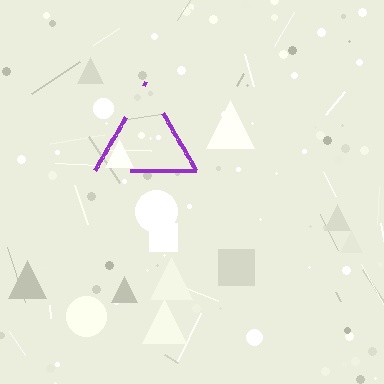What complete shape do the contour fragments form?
The contour fragments form a triangle.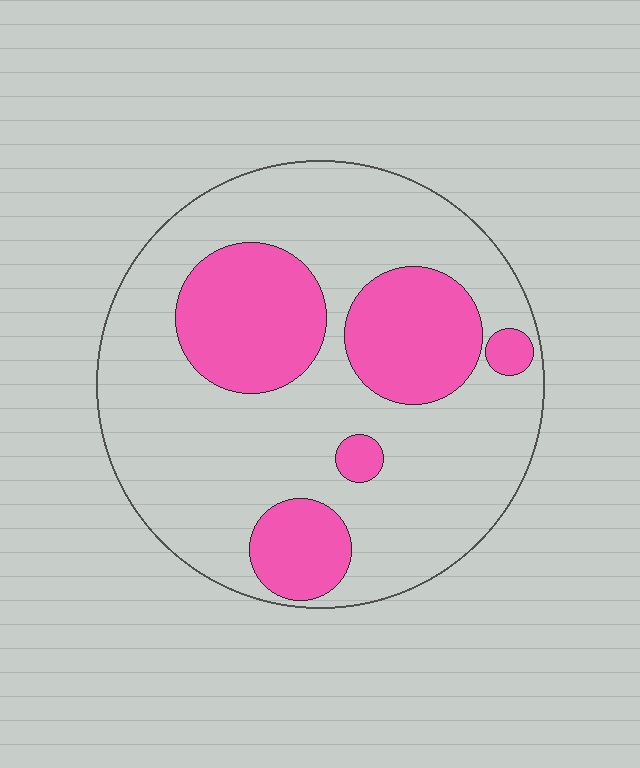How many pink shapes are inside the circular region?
5.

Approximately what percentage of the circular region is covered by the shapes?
Approximately 30%.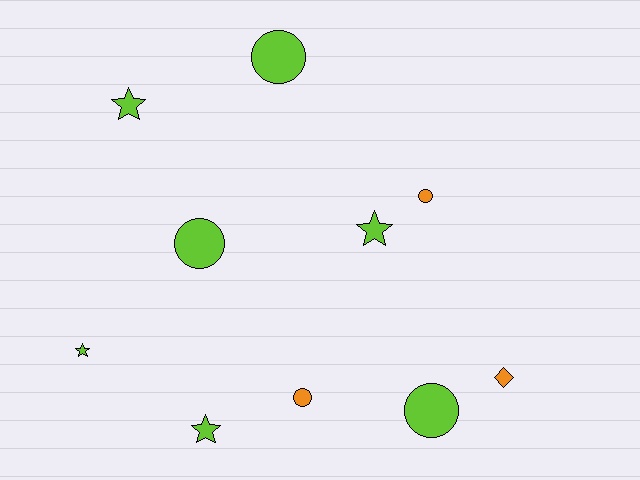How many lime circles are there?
There are 3 lime circles.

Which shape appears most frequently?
Circle, with 5 objects.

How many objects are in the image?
There are 10 objects.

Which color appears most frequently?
Lime, with 7 objects.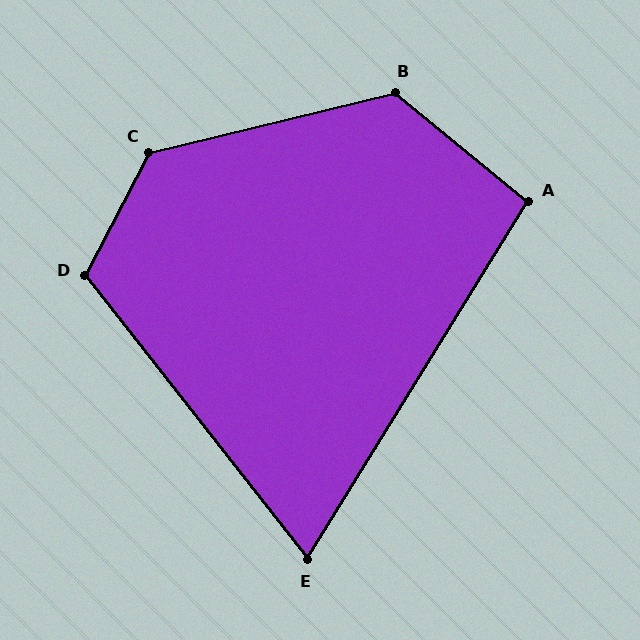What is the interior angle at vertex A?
Approximately 98 degrees (obtuse).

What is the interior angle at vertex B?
Approximately 127 degrees (obtuse).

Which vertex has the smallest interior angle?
E, at approximately 70 degrees.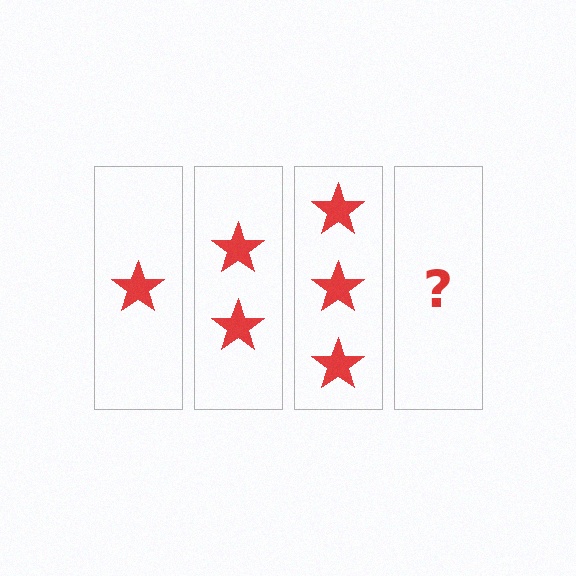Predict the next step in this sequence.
The next step is 4 stars.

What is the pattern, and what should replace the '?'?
The pattern is that each step adds one more star. The '?' should be 4 stars.